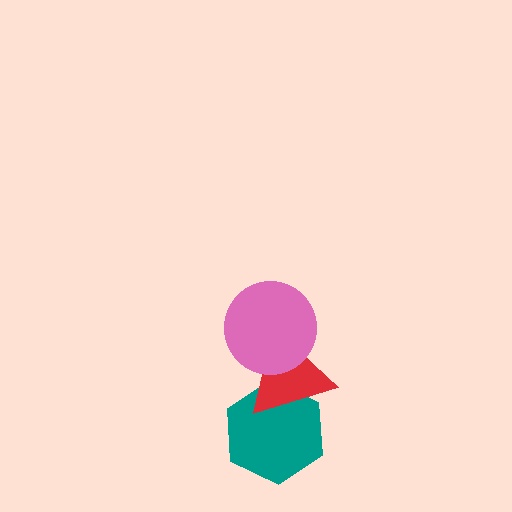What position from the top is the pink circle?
The pink circle is 1st from the top.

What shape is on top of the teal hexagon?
The red triangle is on top of the teal hexagon.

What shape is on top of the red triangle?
The pink circle is on top of the red triangle.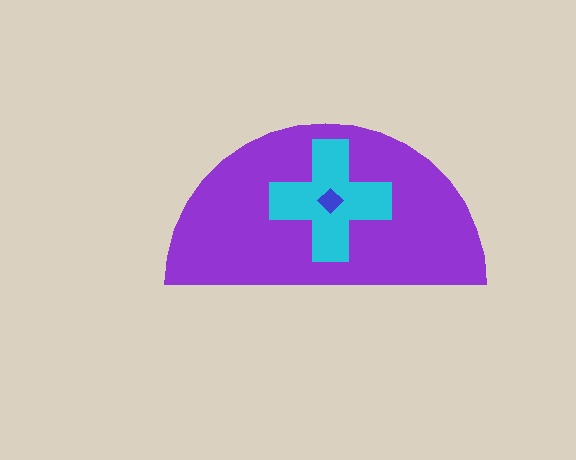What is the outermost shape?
The purple semicircle.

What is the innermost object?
The blue diamond.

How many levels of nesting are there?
3.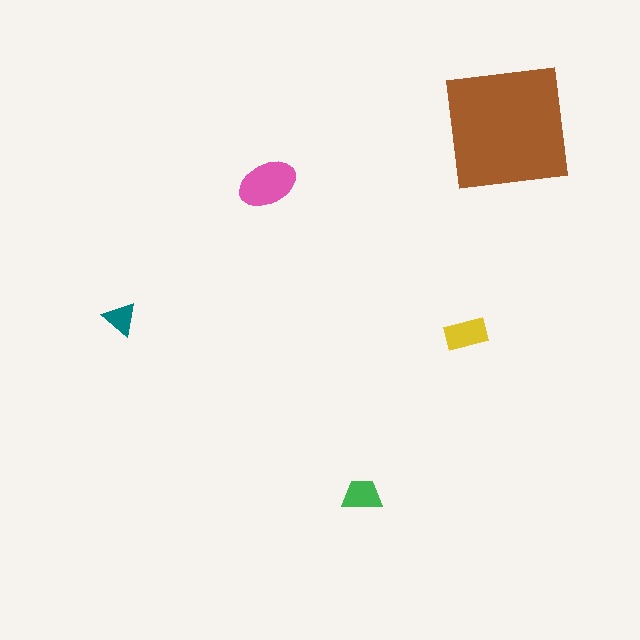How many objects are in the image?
There are 5 objects in the image.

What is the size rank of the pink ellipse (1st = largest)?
2nd.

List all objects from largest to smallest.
The brown square, the pink ellipse, the yellow rectangle, the green trapezoid, the teal triangle.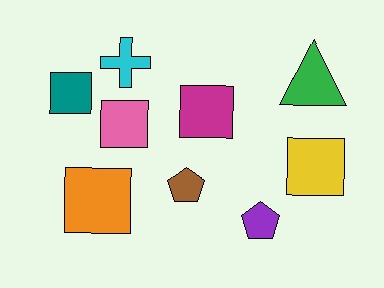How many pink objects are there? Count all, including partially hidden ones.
There is 1 pink object.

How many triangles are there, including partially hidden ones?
There is 1 triangle.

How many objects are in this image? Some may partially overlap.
There are 9 objects.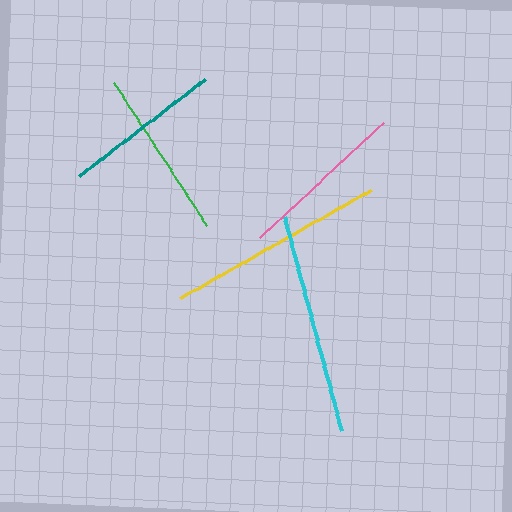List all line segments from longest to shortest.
From longest to shortest: cyan, yellow, green, pink, teal.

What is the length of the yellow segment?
The yellow segment is approximately 219 pixels long.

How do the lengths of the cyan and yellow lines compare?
The cyan and yellow lines are approximately the same length.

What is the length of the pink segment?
The pink segment is approximately 169 pixels long.